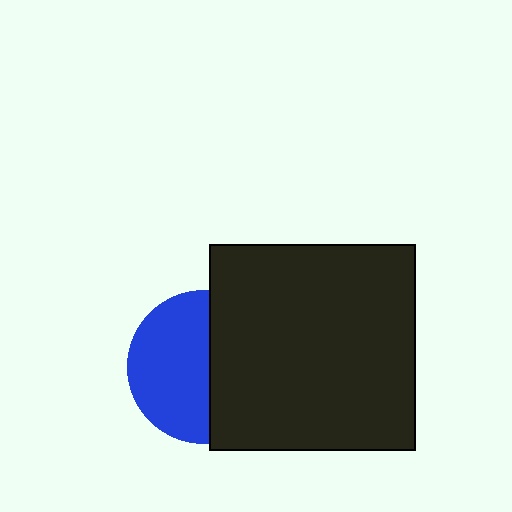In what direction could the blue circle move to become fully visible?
The blue circle could move left. That would shift it out from behind the black square entirely.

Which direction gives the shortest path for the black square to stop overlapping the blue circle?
Moving right gives the shortest separation.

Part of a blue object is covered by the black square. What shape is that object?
It is a circle.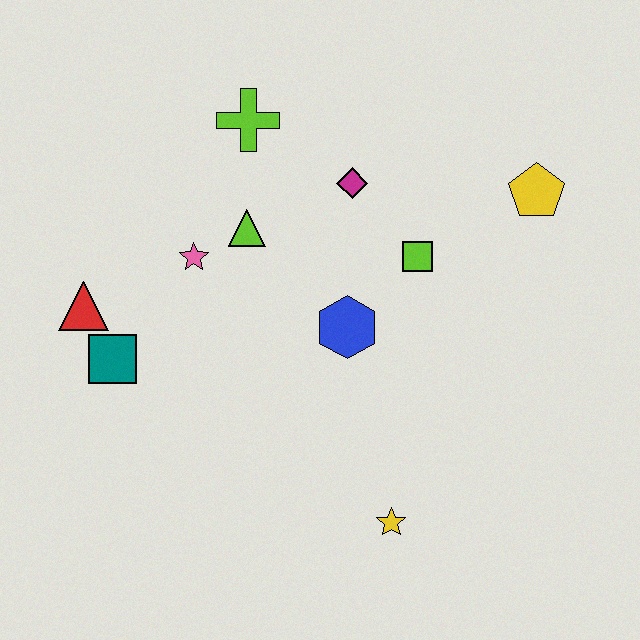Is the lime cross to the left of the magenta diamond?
Yes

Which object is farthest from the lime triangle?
The yellow star is farthest from the lime triangle.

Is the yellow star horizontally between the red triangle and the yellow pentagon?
Yes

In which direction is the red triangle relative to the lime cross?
The red triangle is below the lime cross.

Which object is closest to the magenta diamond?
The lime square is closest to the magenta diamond.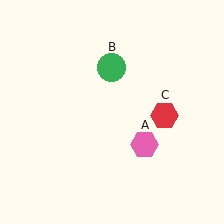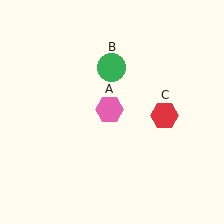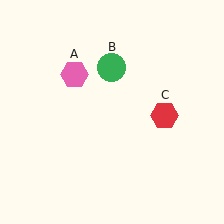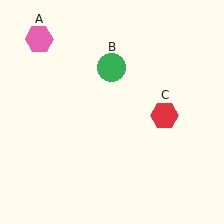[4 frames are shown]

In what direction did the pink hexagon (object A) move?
The pink hexagon (object A) moved up and to the left.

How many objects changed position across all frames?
1 object changed position: pink hexagon (object A).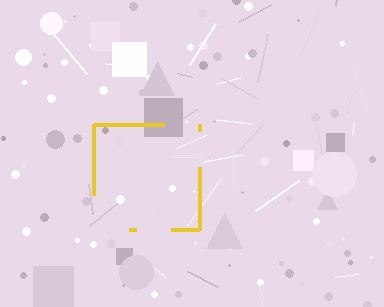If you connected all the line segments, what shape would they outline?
They would outline a square.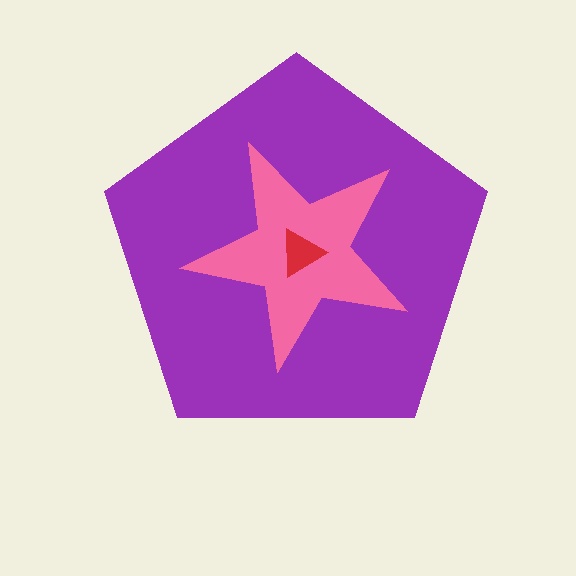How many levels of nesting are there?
3.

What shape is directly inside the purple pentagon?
The pink star.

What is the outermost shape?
The purple pentagon.